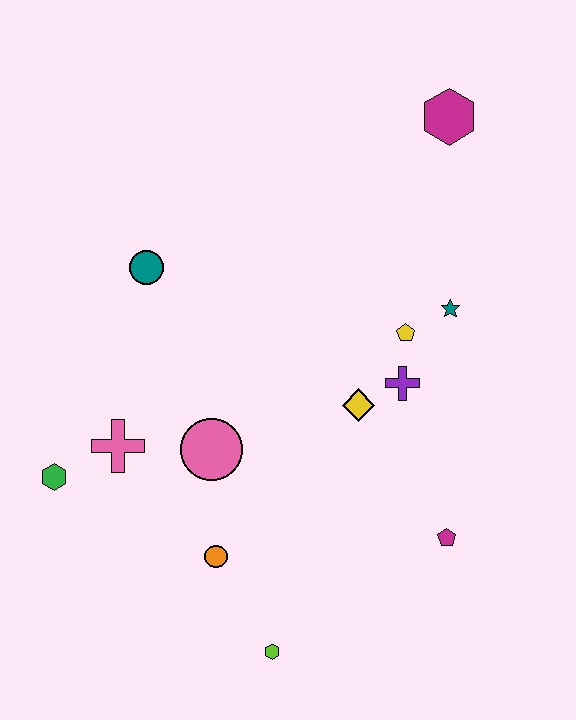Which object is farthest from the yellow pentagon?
The green hexagon is farthest from the yellow pentagon.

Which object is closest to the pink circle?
The pink cross is closest to the pink circle.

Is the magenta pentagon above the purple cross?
No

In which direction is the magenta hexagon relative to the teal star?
The magenta hexagon is above the teal star.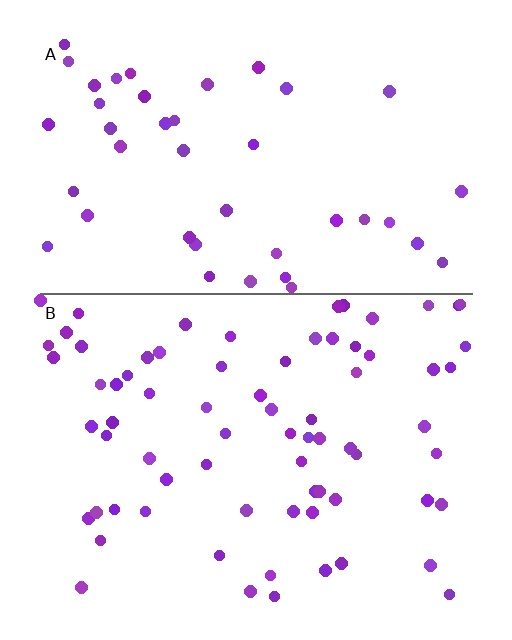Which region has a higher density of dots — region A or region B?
B (the bottom).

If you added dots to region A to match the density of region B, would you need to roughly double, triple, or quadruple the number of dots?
Approximately double.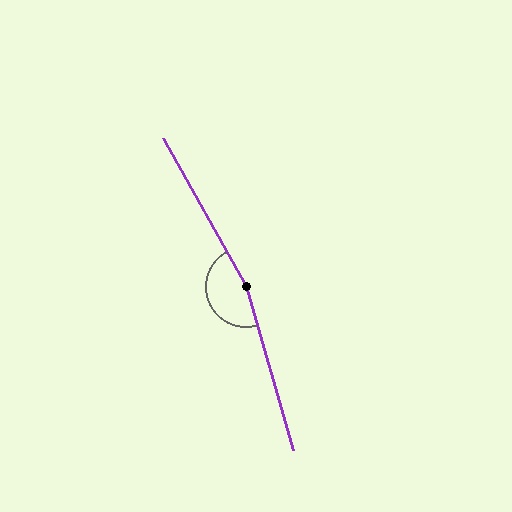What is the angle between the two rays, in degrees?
Approximately 167 degrees.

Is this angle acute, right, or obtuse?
It is obtuse.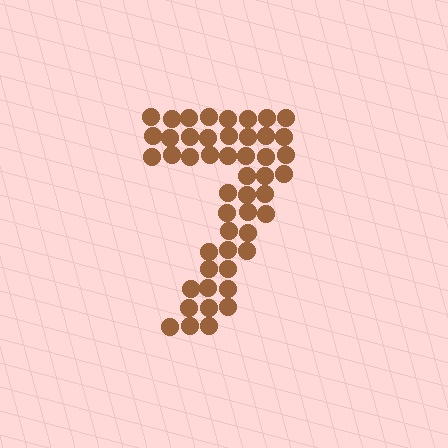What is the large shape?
The large shape is the digit 7.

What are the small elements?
The small elements are circles.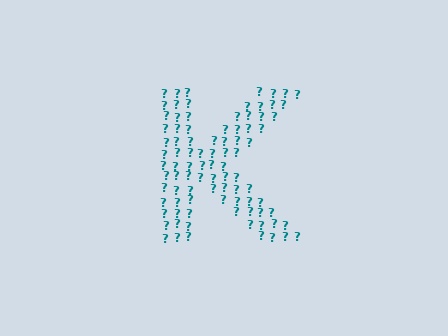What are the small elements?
The small elements are question marks.